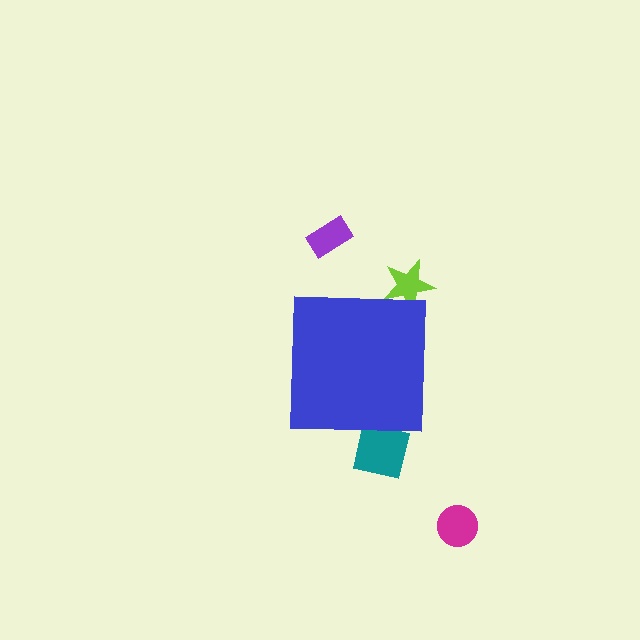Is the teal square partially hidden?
Yes, the teal square is partially hidden behind the blue square.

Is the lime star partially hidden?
Yes, the lime star is partially hidden behind the blue square.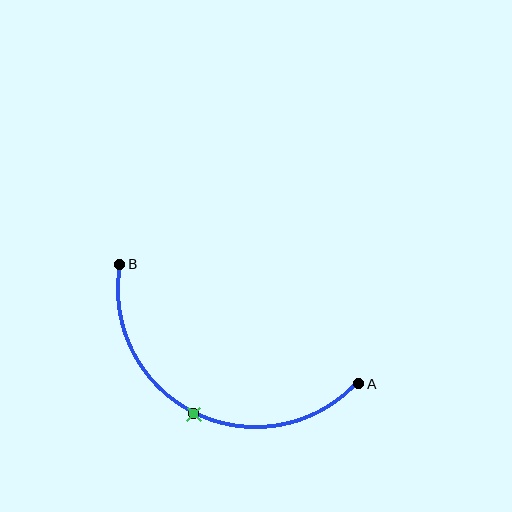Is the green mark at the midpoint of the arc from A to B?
Yes. The green mark lies on the arc at equal arc-length from both A and B — it is the arc midpoint.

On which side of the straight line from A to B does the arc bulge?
The arc bulges below the straight line connecting A and B.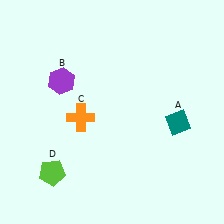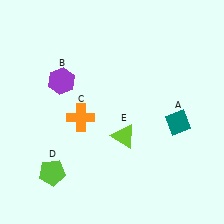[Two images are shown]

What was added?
A lime triangle (E) was added in Image 2.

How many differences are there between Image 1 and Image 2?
There is 1 difference between the two images.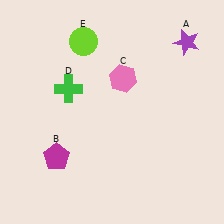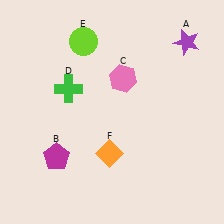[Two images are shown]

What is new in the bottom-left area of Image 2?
An orange diamond (F) was added in the bottom-left area of Image 2.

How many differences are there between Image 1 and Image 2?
There is 1 difference between the two images.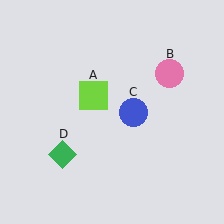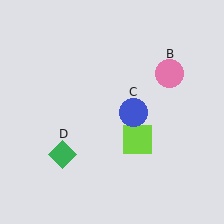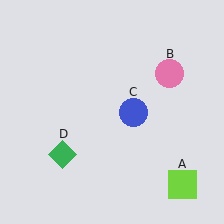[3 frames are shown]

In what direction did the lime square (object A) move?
The lime square (object A) moved down and to the right.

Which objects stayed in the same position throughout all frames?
Pink circle (object B) and blue circle (object C) and green diamond (object D) remained stationary.